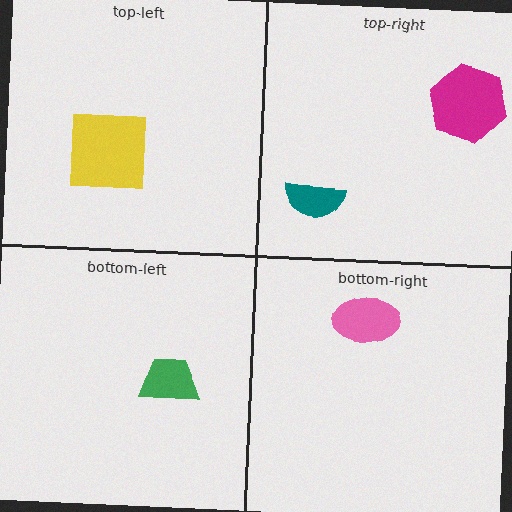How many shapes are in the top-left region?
1.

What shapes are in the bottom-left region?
The green trapezoid.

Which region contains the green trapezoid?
The bottom-left region.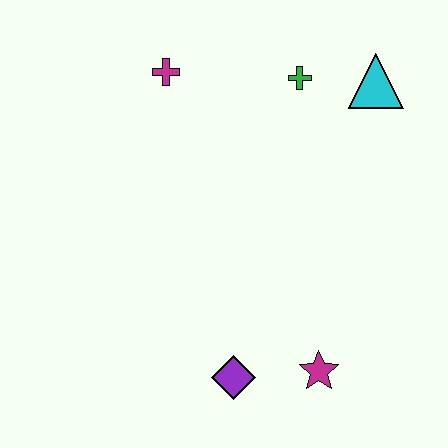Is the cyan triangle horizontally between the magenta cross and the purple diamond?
No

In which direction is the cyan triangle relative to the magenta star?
The cyan triangle is above the magenta star.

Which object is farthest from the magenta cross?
The magenta star is farthest from the magenta cross.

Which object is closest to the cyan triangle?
The green cross is closest to the cyan triangle.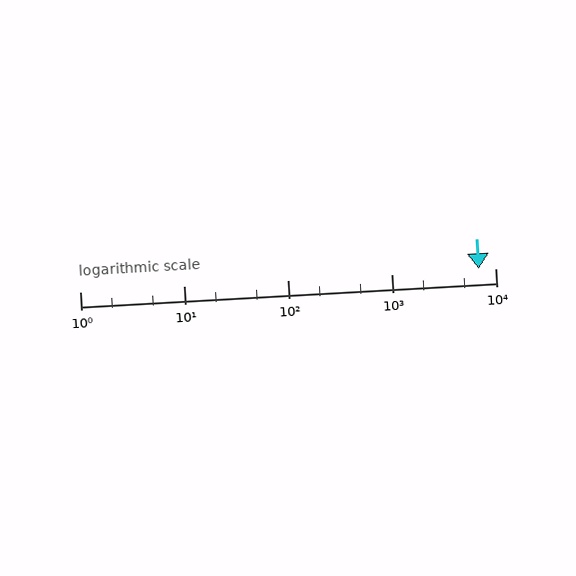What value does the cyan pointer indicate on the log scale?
The pointer indicates approximately 7000.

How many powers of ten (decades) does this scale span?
The scale spans 4 decades, from 1 to 10000.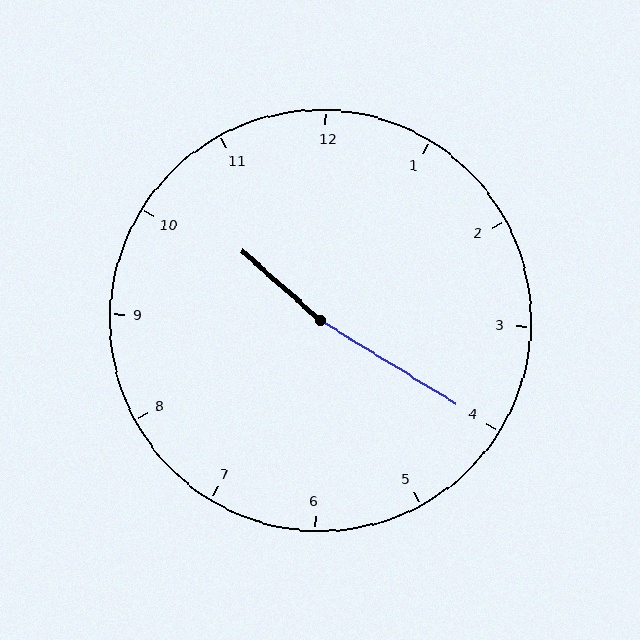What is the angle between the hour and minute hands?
Approximately 170 degrees.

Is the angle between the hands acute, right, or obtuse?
It is obtuse.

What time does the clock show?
10:20.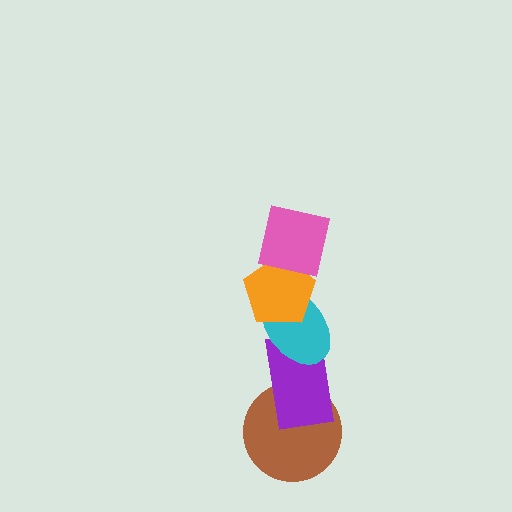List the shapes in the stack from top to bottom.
From top to bottom: the pink square, the orange pentagon, the cyan ellipse, the purple rectangle, the brown circle.